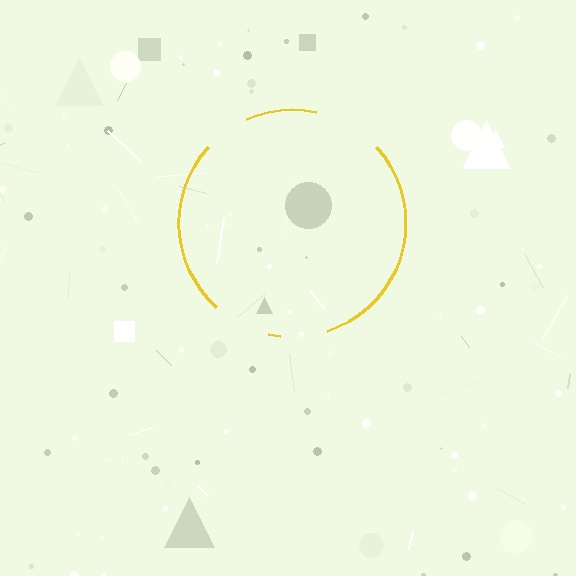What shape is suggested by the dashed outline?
The dashed outline suggests a circle.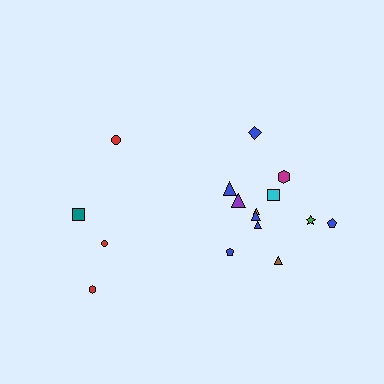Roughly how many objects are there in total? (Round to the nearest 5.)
Roughly 15 objects in total.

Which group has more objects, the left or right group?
The right group.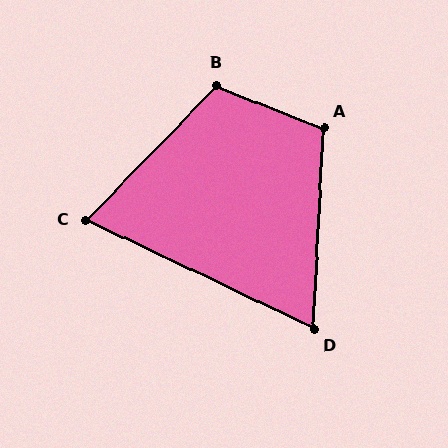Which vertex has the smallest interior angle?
D, at approximately 67 degrees.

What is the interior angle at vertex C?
Approximately 71 degrees (acute).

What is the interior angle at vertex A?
Approximately 109 degrees (obtuse).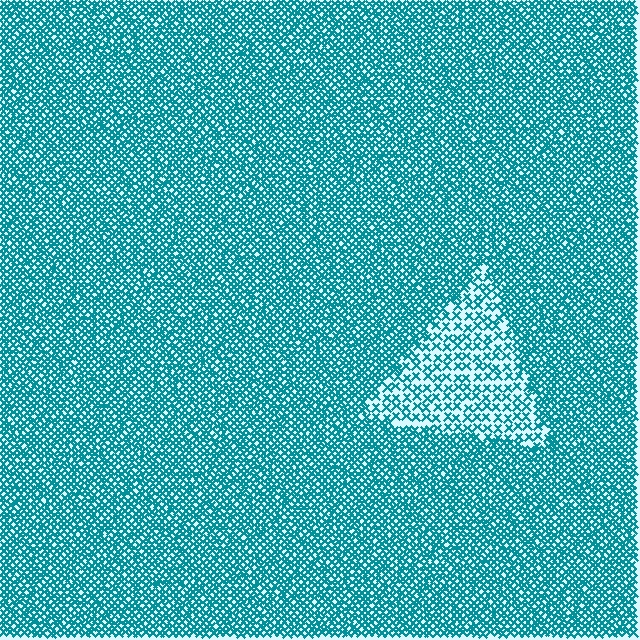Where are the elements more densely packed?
The elements are more densely packed outside the triangle boundary.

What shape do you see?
I see a triangle.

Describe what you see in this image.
The image contains small teal elements arranged at two different densities. A triangle-shaped region is visible where the elements are less densely packed than the surrounding area.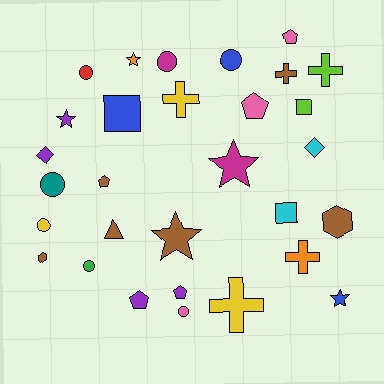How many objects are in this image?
There are 30 objects.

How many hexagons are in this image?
There are 2 hexagons.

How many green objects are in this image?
There is 1 green object.